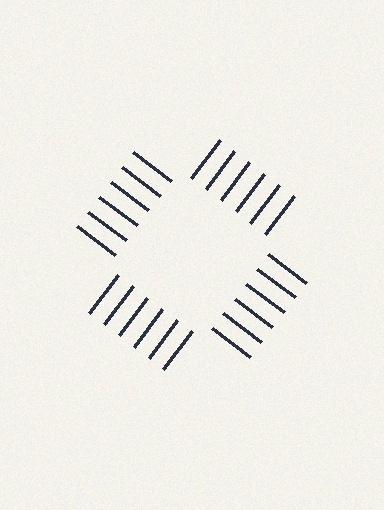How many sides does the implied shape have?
4 sides — the line-ends trace a square.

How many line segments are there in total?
24 — 6 along each of the 4 edges.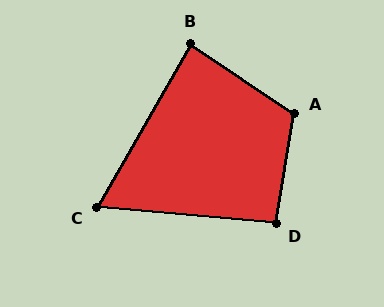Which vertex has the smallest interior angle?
C, at approximately 65 degrees.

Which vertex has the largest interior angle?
A, at approximately 115 degrees.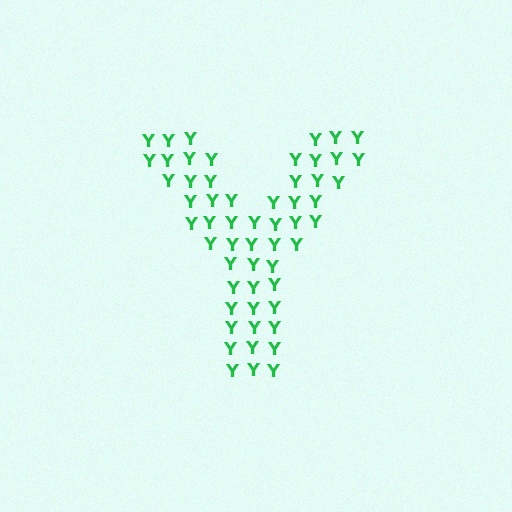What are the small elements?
The small elements are letter Y's.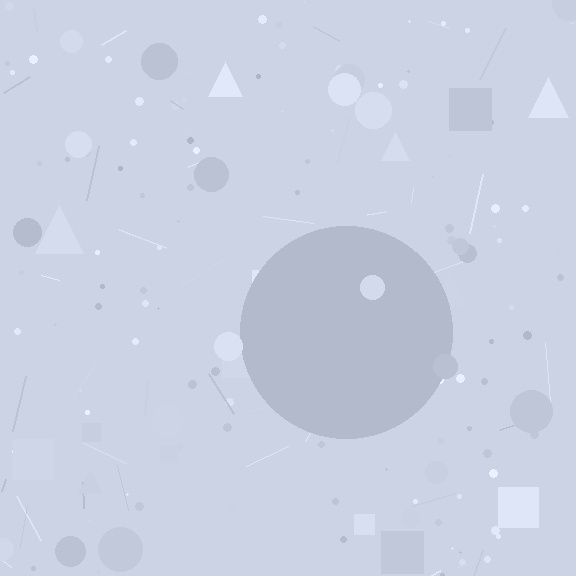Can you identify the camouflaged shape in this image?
The camouflaged shape is a circle.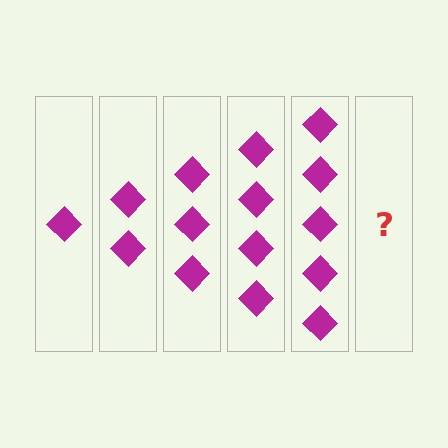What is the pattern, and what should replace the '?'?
The pattern is that each step adds one more diamond. The '?' should be 6 diamonds.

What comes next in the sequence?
The next element should be 6 diamonds.